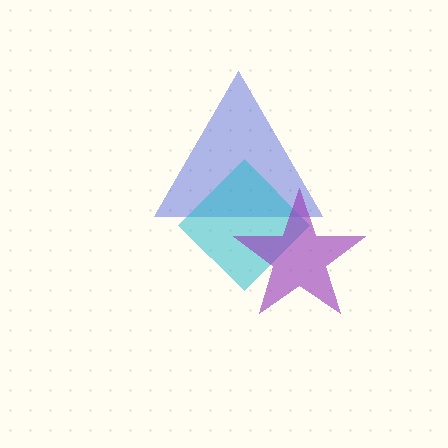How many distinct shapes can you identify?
There are 3 distinct shapes: a blue triangle, a cyan diamond, a purple star.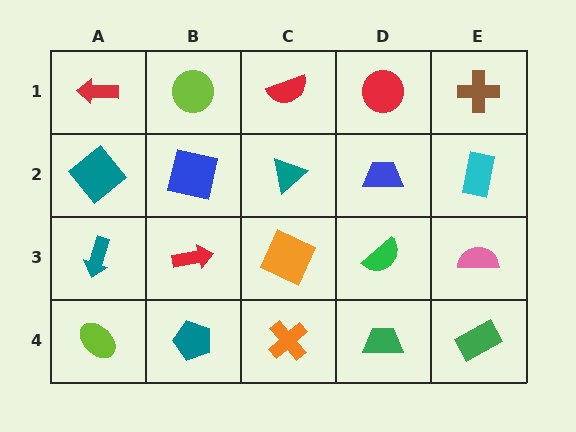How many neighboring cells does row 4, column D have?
3.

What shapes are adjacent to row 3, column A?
A teal diamond (row 2, column A), a lime ellipse (row 4, column A), a red arrow (row 3, column B).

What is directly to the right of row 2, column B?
A teal triangle.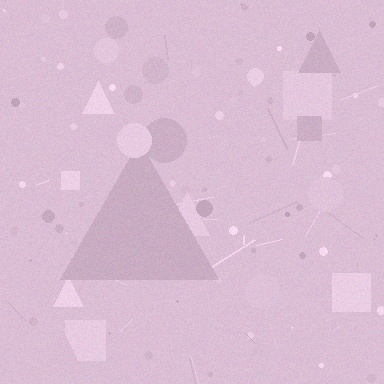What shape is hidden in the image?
A triangle is hidden in the image.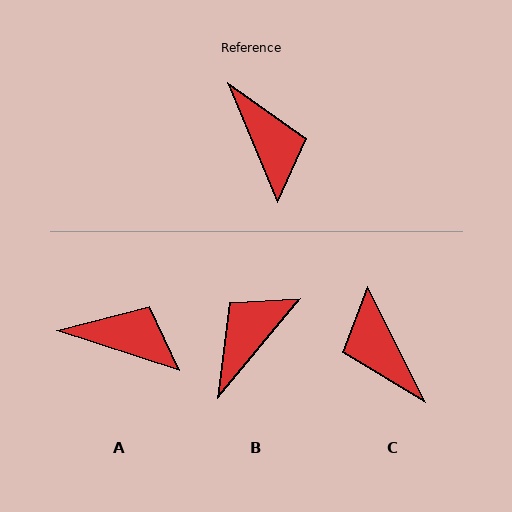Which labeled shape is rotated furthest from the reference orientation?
C, about 176 degrees away.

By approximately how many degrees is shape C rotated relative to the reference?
Approximately 176 degrees clockwise.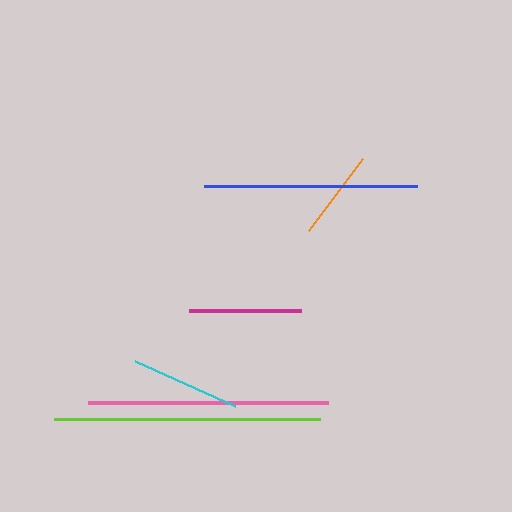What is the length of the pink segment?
The pink segment is approximately 240 pixels long.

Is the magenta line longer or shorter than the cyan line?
The magenta line is longer than the cyan line.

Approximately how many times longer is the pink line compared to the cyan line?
The pink line is approximately 2.2 times the length of the cyan line.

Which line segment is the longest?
The lime line is the longest at approximately 266 pixels.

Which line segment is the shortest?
The orange line is the shortest at approximately 90 pixels.